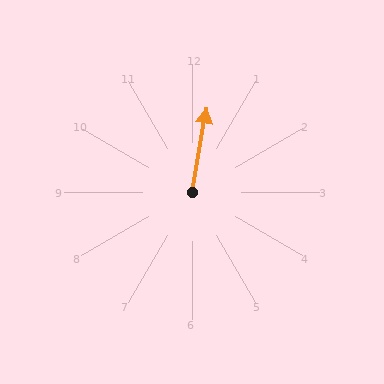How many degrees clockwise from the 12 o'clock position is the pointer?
Approximately 10 degrees.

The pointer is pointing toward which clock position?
Roughly 12 o'clock.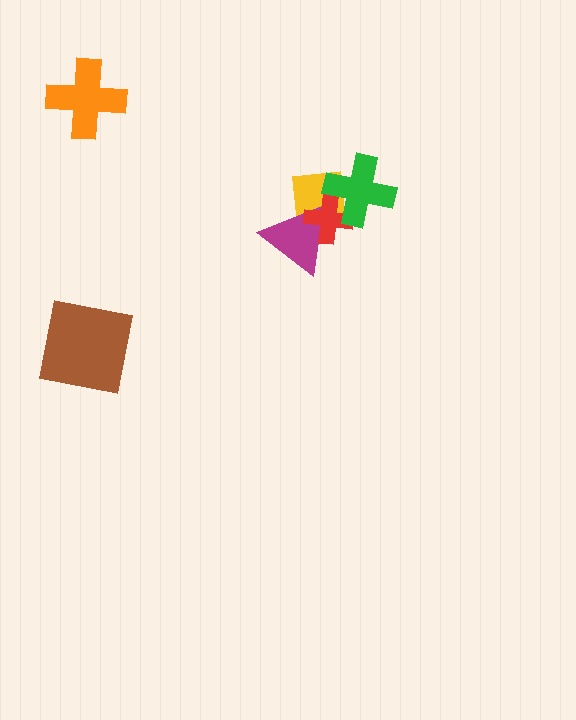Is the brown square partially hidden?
No, no other shape covers it.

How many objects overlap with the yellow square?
3 objects overlap with the yellow square.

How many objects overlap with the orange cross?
0 objects overlap with the orange cross.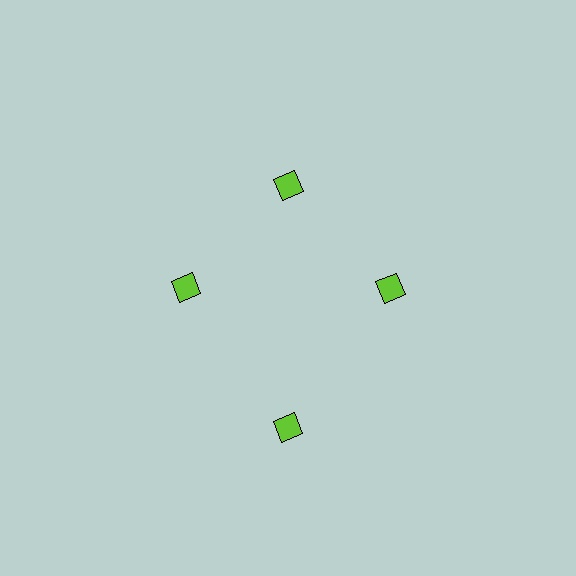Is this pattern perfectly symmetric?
No. The 4 lime diamonds are arranged in a ring, but one element near the 6 o'clock position is pushed outward from the center, breaking the 4-fold rotational symmetry.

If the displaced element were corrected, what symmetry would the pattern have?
It would have 4-fold rotational symmetry — the pattern would map onto itself every 90 degrees.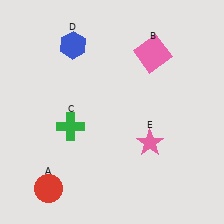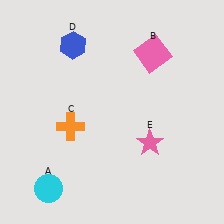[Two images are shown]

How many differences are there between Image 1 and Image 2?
There are 2 differences between the two images.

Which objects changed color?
A changed from red to cyan. C changed from green to orange.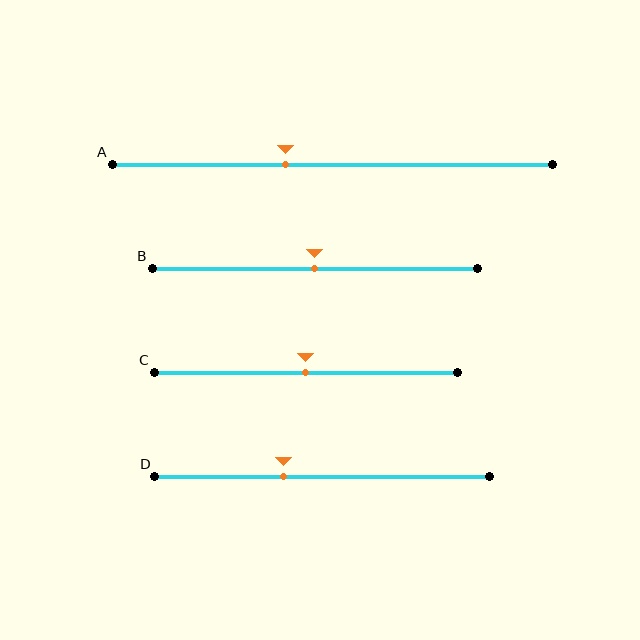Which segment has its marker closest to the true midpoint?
Segment B has its marker closest to the true midpoint.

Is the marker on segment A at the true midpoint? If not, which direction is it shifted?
No, the marker on segment A is shifted to the left by about 11% of the segment length.